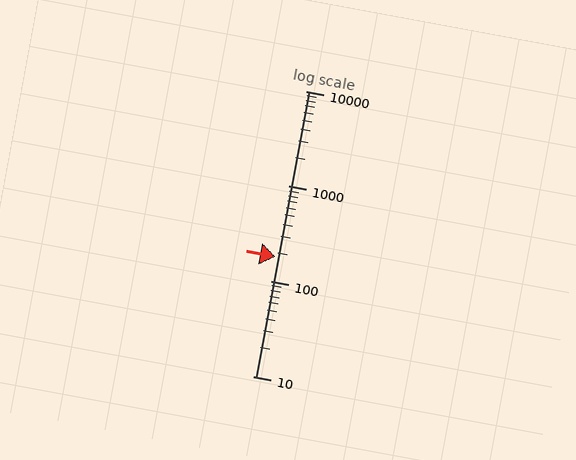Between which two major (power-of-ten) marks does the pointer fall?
The pointer is between 100 and 1000.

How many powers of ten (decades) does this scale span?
The scale spans 3 decades, from 10 to 10000.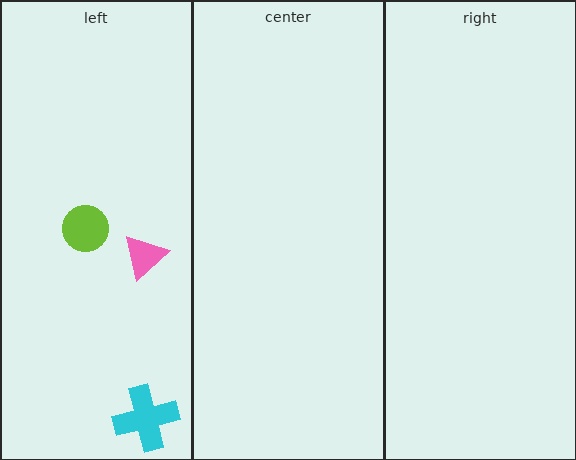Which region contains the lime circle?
The left region.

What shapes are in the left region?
The pink triangle, the lime circle, the cyan cross.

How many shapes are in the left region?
3.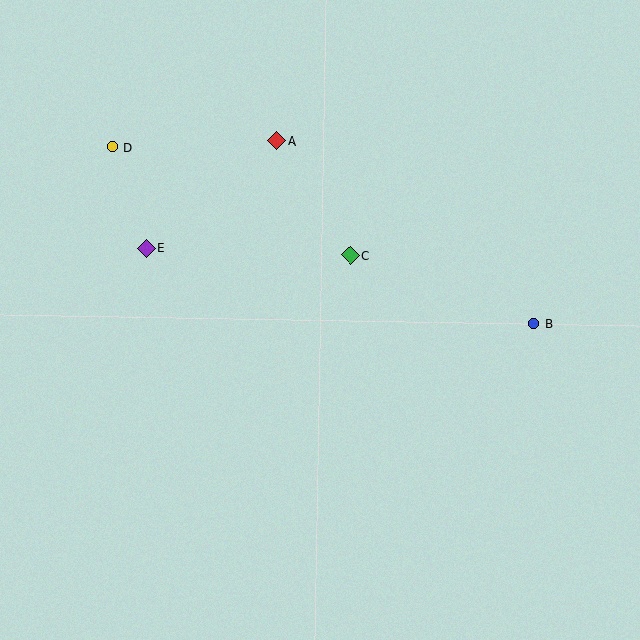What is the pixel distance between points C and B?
The distance between C and B is 196 pixels.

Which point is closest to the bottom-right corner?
Point B is closest to the bottom-right corner.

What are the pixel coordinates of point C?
Point C is at (350, 255).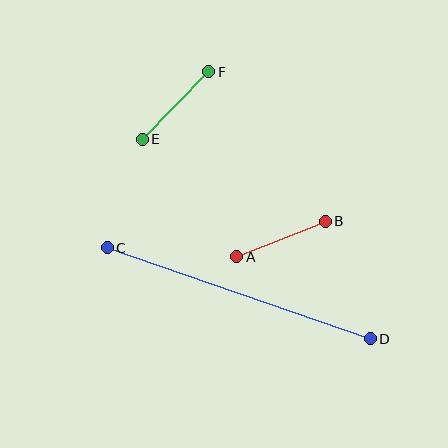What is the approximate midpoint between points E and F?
The midpoint is at approximately (175, 106) pixels.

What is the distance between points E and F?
The distance is approximately 95 pixels.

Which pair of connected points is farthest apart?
Points C and D are farthest apart.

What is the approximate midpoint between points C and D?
The midpoint is at approximately (239, 293) pixels.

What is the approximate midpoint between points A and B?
The midpoint is at approximately (281, 239) pixels.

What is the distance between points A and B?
The distance is approximately 96 pixels.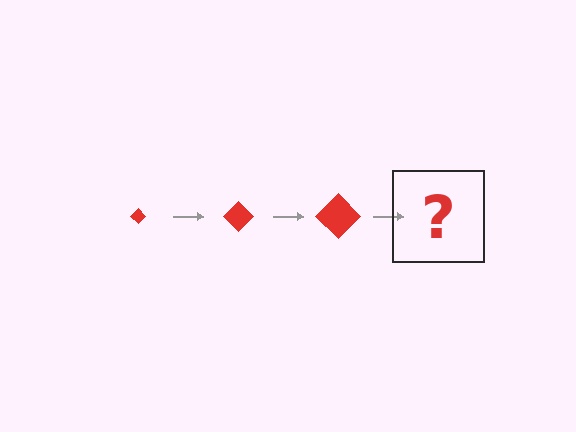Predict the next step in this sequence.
The next step is a red diamond, larger than the previous one.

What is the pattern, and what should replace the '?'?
The pattern is that the diamond gets progressively larger each step. The '?' should be a red diamond, larger than the previous one.